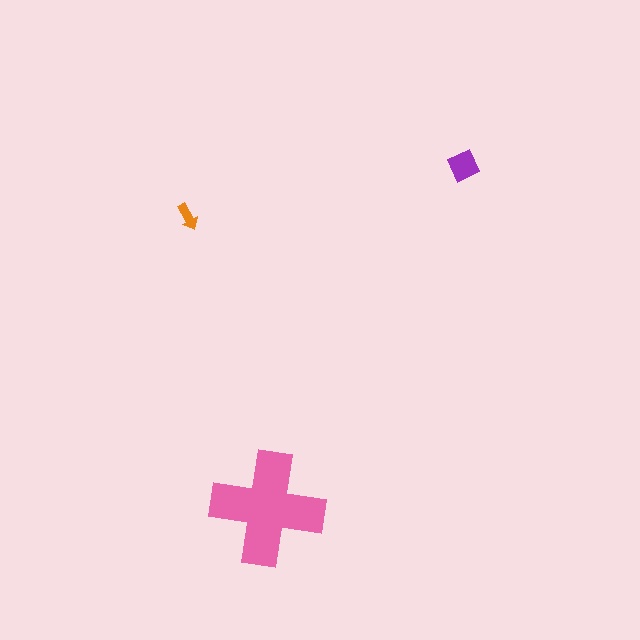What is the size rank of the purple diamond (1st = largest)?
2nd.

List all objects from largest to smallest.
The pink cross, the purple diamond, the orange arrow.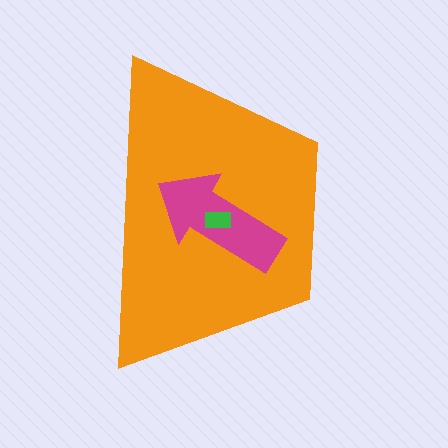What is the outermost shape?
The orange trapezoid.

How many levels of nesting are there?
3.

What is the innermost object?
The green rectangle.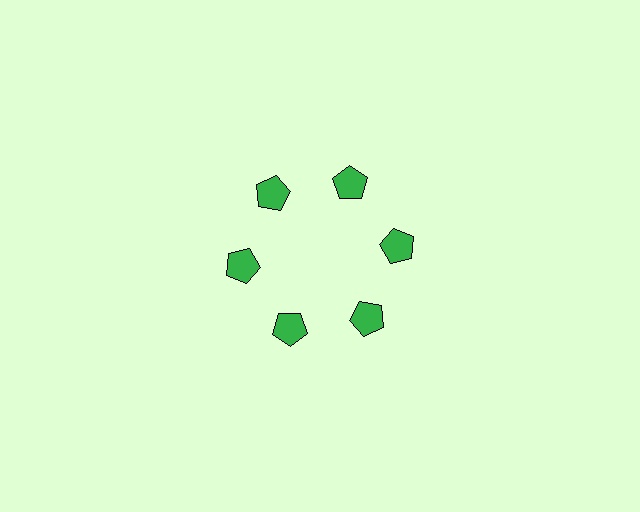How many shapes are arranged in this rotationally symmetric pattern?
There are 6 shapes, arranged in 6 groups of 1.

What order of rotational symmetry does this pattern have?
This pattern has 6-fold rotational symmetry.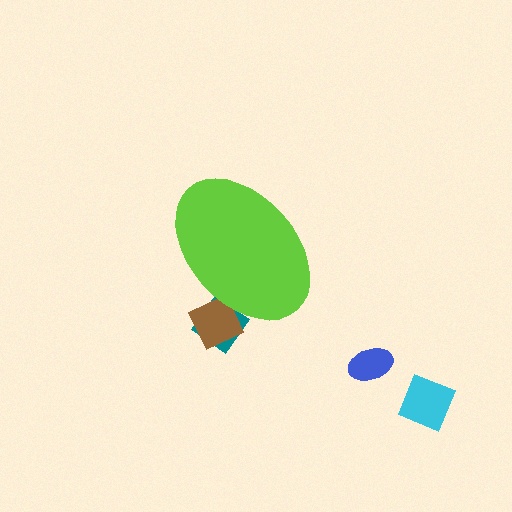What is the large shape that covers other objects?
A lime ellipse.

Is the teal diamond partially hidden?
Yes, the teal diamond is partially hidden behind the lime ellipse.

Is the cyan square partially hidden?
No, the cyan square is fully visible.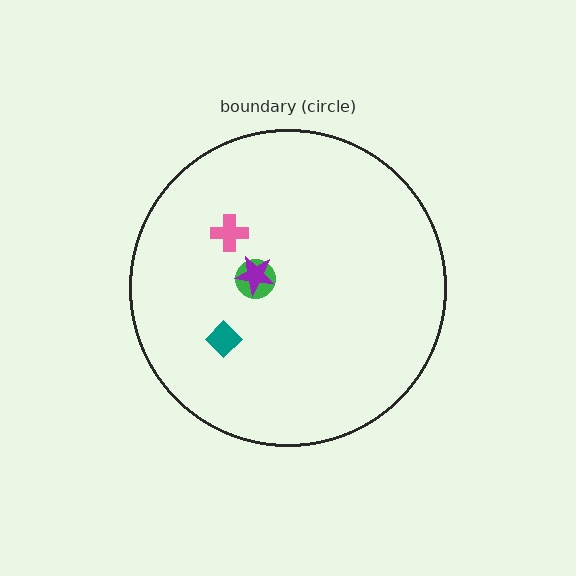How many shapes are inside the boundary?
4 inside, 0 outside.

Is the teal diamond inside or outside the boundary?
Inside.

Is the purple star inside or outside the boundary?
Inside.